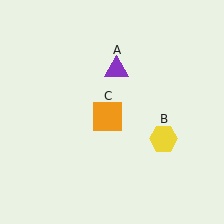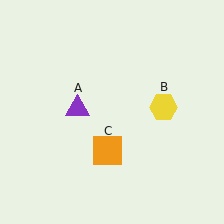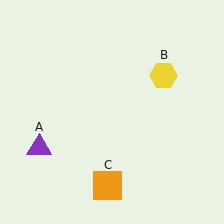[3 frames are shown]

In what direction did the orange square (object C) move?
The orange square (object C) moved down.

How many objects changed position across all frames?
3 objects changed position: purple triangle (object A), yellow hexagon (object B), orange square (object C).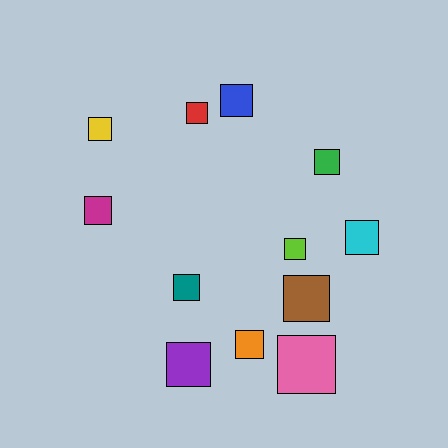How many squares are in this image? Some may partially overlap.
There are 12 squares.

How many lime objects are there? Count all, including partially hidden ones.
There is 1 lime object.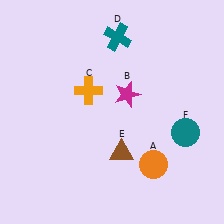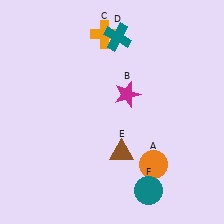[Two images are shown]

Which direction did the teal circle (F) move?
The teal circle (F) moved down.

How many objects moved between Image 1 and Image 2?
2 objects moved between the two images.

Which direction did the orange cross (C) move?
The orange cross (C) moved up.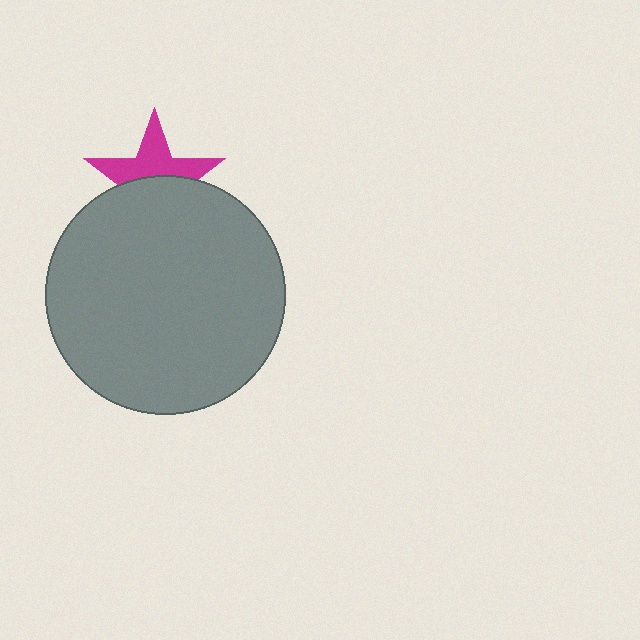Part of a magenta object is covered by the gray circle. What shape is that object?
It is a star.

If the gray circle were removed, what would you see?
You would see the complete magenta star.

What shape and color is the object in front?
The object in front is a gray circle.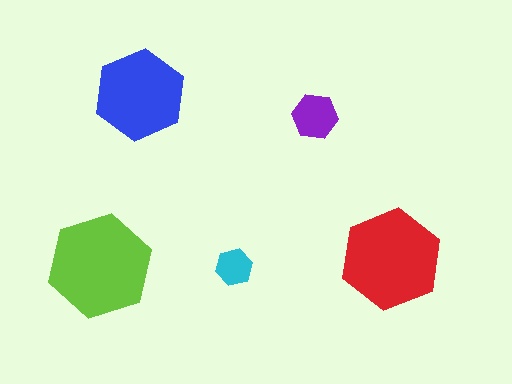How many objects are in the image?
There are 5 objects in the image.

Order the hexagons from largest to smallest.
the lime one, the red one, the blue one, the purple one, the cyan one.